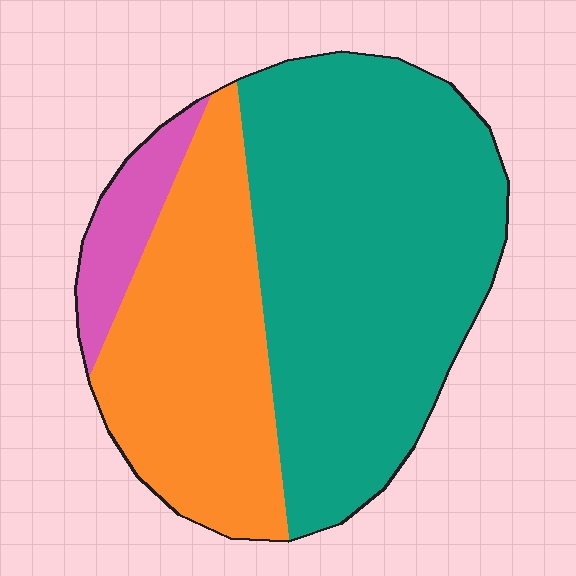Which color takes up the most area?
Teal, at roughly 60%.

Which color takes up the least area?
Pink, at roughly 10%.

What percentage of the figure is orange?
Orange covers roughly 35% of the figure.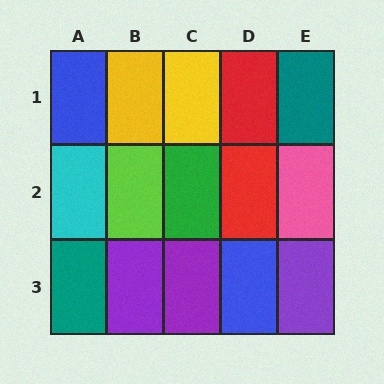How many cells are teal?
2 cells are teal.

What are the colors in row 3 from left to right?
Teal, purple, purple, blue, purple.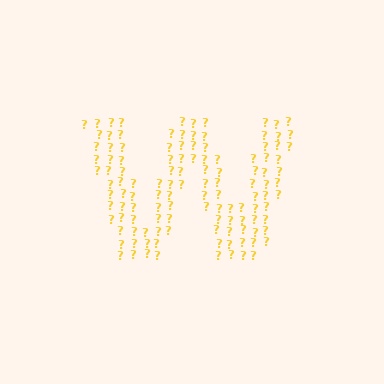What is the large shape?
The large shape is the letter W.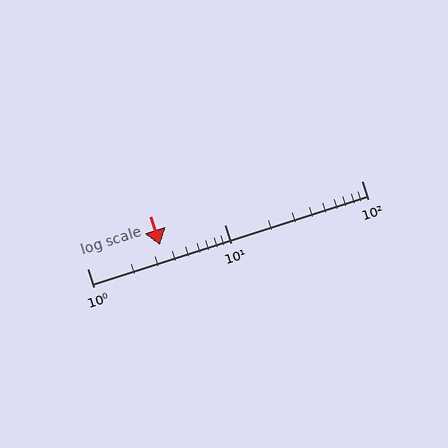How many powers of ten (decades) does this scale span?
The scale spans 2 decades, from 1 to 100.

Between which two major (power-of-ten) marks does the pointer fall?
The pointer is between 1 and 10.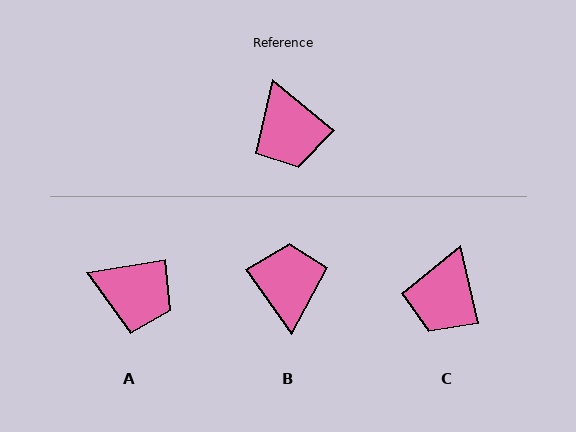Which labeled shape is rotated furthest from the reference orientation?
B, about 165 degrees away.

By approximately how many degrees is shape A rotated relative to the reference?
Approximately 49 degrees counter-clockwise.